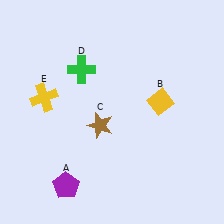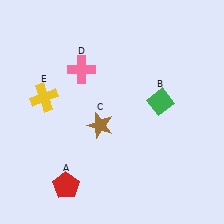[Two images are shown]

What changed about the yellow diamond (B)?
In Image 1, B is yellow. In Image 2, it changed to green.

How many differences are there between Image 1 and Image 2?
There are 3 differences between the two images.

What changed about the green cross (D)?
In Image 1, D is green. In Image 2, it changed to pink.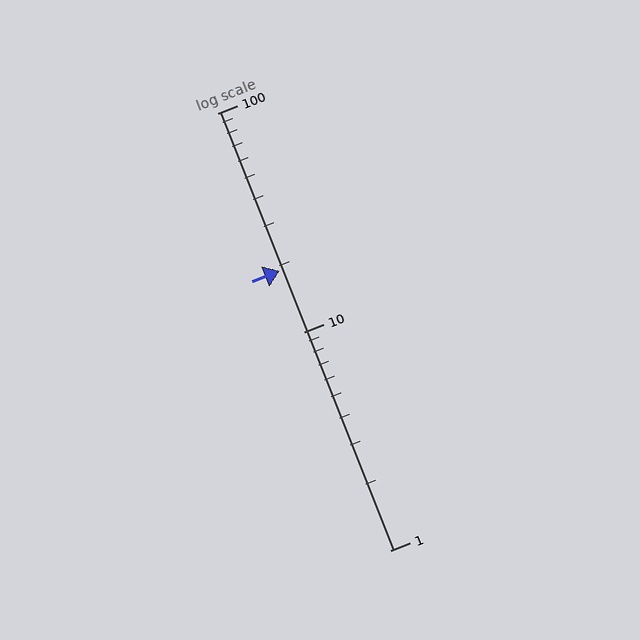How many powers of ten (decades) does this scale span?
The scale spans 2 decades, from 1 to 100.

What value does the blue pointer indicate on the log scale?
The pointer indicates approximately 19.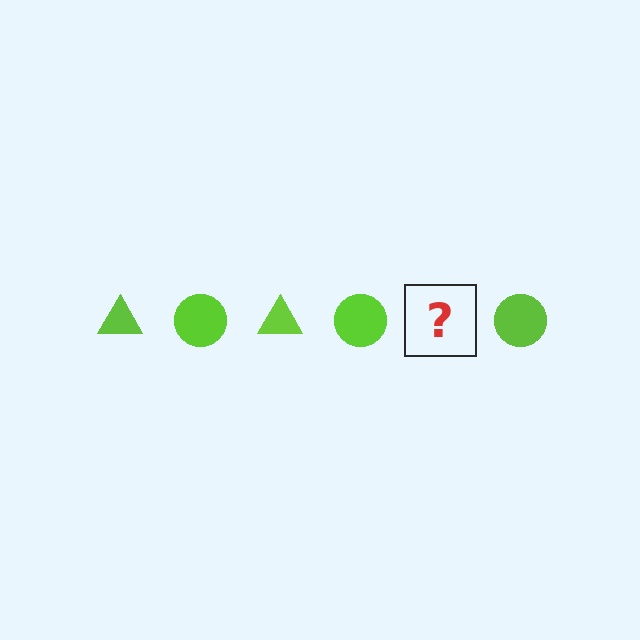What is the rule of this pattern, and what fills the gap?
The rule is that the pattern cycles through triangle, circle shapes in lime. The gap should be filled with a lime triangle.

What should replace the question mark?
The question mark should be replaced with a lime triangle.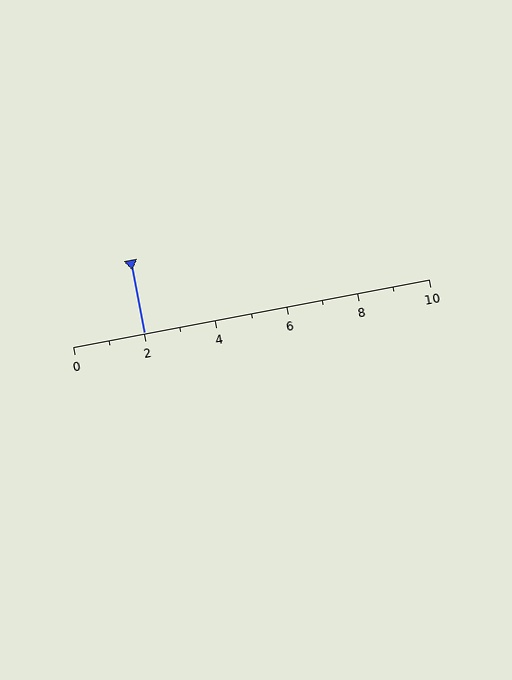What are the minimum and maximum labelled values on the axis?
The axis runs from 0 to 10.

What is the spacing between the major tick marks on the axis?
The major ticks are spaced 2 apart.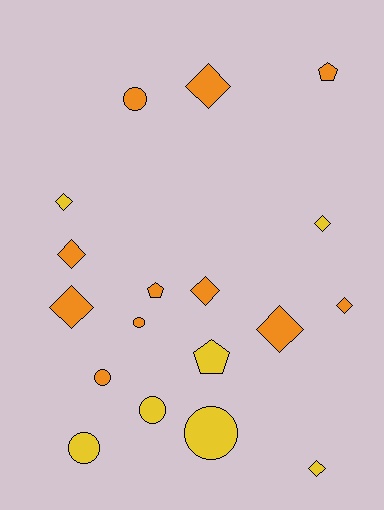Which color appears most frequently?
Orange, with 11 objects.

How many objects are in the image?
There are 18 objects.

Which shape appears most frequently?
Diamond, with 9 objects.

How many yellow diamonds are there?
There are 3 yellow diamonds.